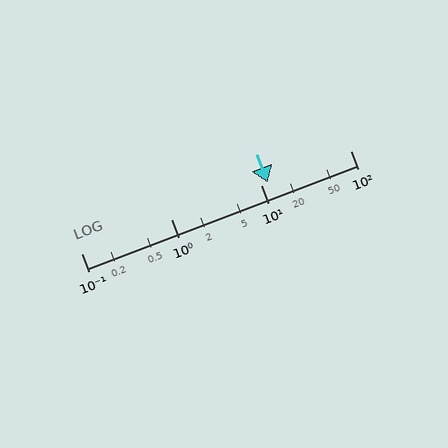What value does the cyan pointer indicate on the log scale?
The pointer indicates approximately 12.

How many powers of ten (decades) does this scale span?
The scale spans 3 decades, from 0.1 to 100.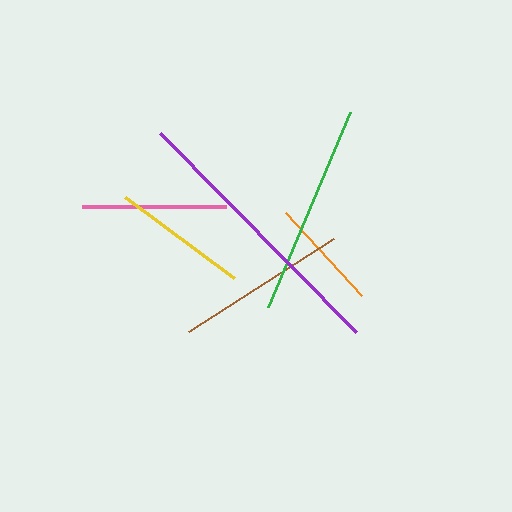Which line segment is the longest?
The purple line is the longest at approximately 280 pixels.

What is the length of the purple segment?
The purple segment is approximately 280 pixels long.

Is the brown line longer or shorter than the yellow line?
The brown line is longer than the yellow line.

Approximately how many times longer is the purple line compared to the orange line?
The purple line is approximately 2.5 times the length of the orange line.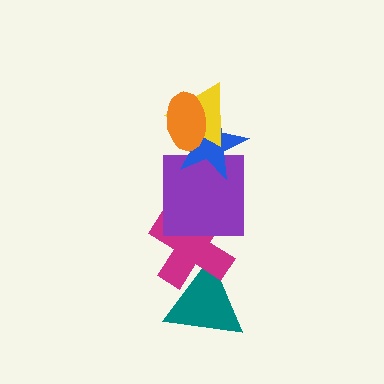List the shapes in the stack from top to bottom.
From top to bottom: the orange ellipse, the yellow triangle, the blue star, the purple square, the magenta cross, the teal triangle.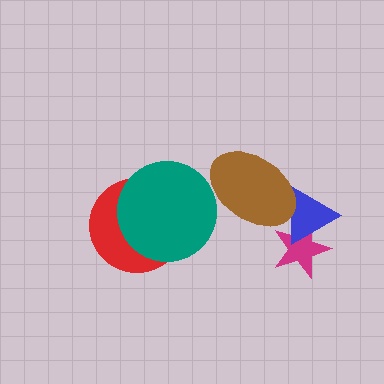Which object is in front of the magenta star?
The blue triangle is in front of the magenta star.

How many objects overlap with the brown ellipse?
1 object overlaps with the brown ellipse.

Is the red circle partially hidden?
Yes, it is partially covered by another shape.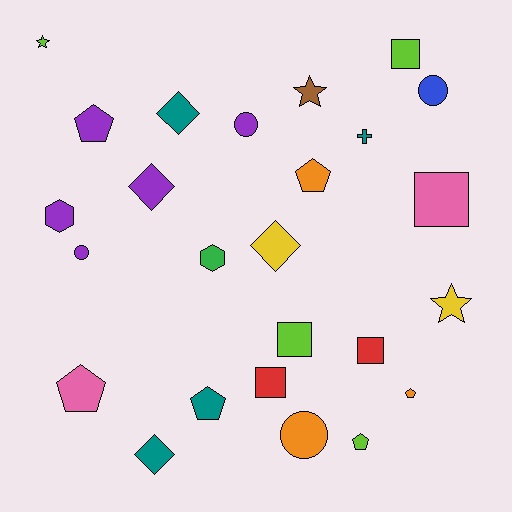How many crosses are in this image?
There is 1 cross.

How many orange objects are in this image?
There are 3 orange objects.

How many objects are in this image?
There are 25 objects.